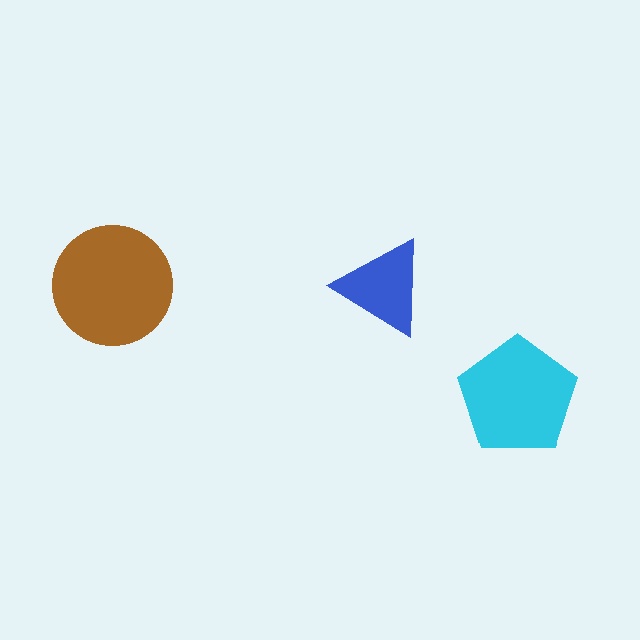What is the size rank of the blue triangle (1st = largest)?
3rd.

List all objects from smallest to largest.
The blue triangle, the cyan pentagon, the brown circle.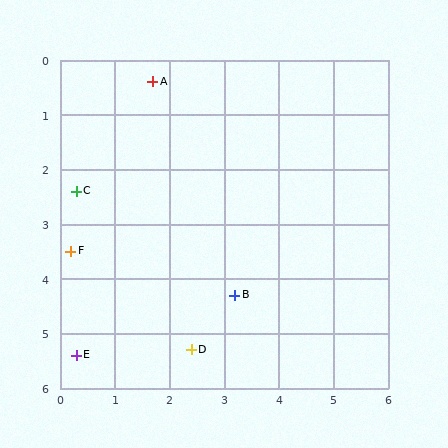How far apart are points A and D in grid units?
Points A and D are about 4.9 grid units apart.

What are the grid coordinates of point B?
Point B is at approximately (3.2, 4.3).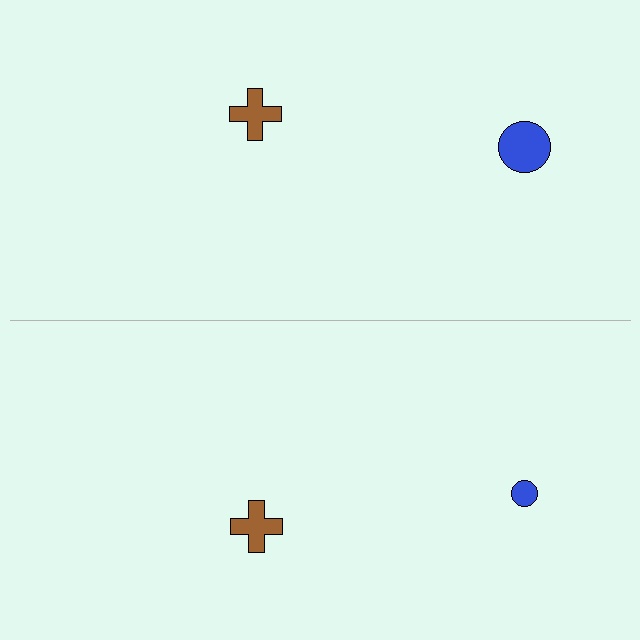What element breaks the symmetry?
The blue circle on the bottom side has a different size than its mirror counterpart.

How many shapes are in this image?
There are 4 shapes in this image.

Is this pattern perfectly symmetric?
No, the pattern is not perfectly symmetric. The blue circle on the bottom side has a different size than its mirror counterpart.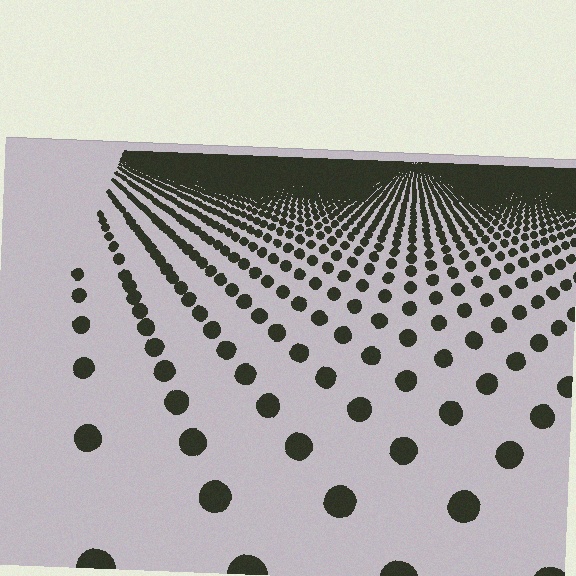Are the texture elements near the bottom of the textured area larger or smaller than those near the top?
Larger. Near the bottom, elements are closer to the viewer and appear at a bigger on-screen size.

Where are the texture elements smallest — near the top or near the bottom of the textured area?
Near the top.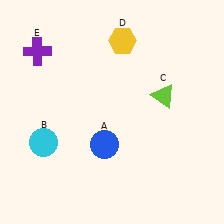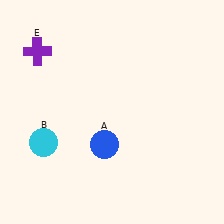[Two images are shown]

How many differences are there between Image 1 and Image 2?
There are 2 differences between the two images.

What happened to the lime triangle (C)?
The lime triangle (C) was removed in Image 2. It was in the top-right area of Image 1.